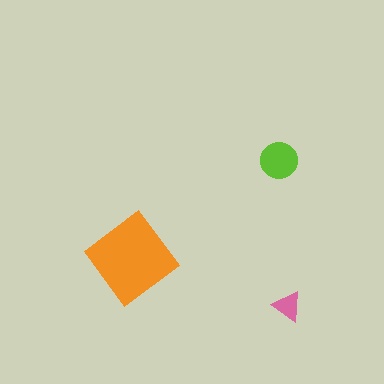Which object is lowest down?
The pink triangle is bottommost.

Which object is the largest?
The orange diamond.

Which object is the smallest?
The pink triangle.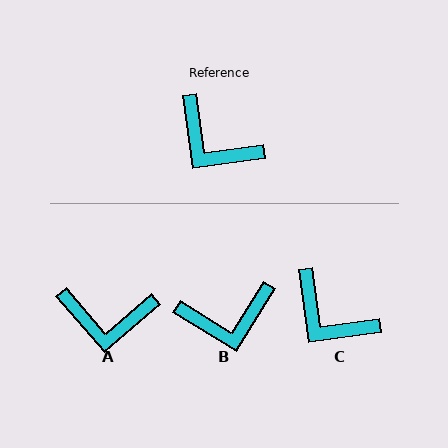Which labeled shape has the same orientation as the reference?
C.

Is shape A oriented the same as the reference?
No, it is off by about 33 degrees.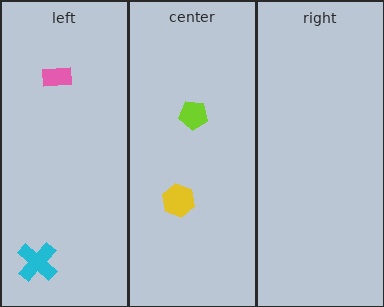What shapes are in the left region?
The cyan cross, the pink rectangle.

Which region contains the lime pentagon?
The center region.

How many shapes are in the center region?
2.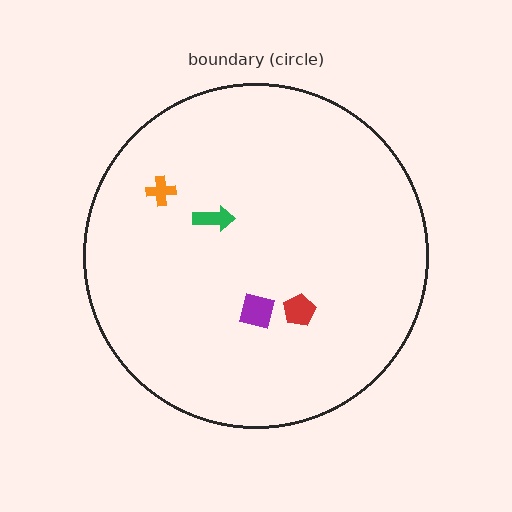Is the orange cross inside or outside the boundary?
Inside.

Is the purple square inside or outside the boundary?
Inside.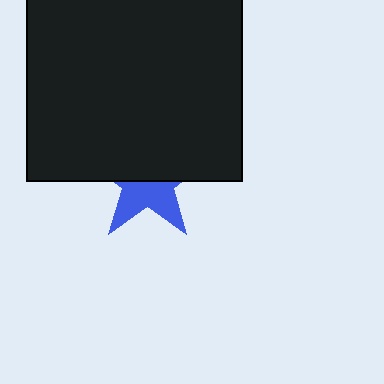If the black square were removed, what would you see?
You would see the complete blue star.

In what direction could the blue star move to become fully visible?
The blue star could move down. That would shift it out from behind the black square entirely.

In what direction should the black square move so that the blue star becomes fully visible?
The black square should move up. That is the shortest direction to clear the overlap and leave the blue star fully visible.